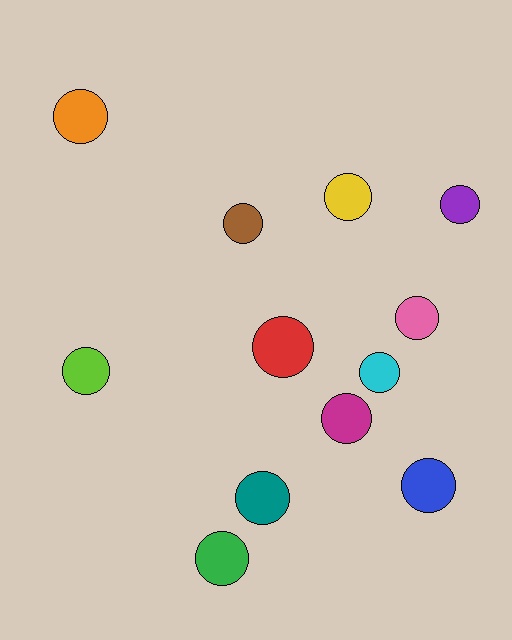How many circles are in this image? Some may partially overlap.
There are 12 circles.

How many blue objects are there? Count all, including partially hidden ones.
There is 1 blue object.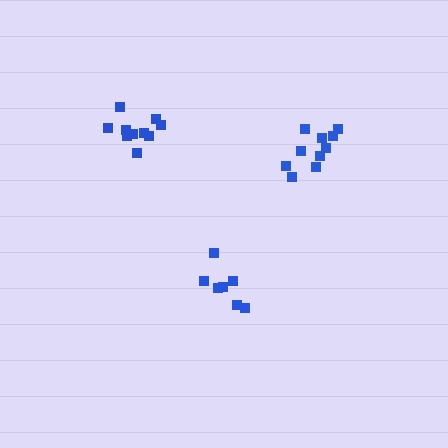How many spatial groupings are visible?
There are 3 spatial groupings.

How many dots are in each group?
Group 1: 10 dots, Group 2: 7 dots, Group 3: 10 dots (27 total).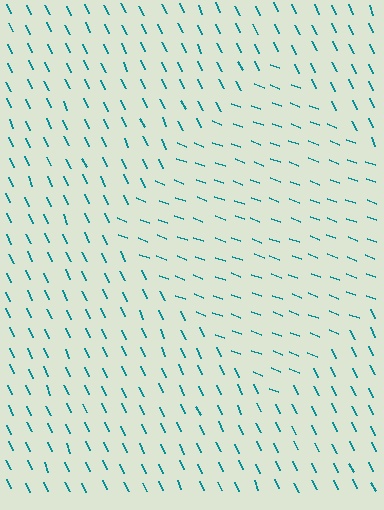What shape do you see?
I see a diamond.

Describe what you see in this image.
The image is filled with small teal line segments. A diamond region in the image has lines oriented differently from the surrounding lines, creating a visible texture boundary.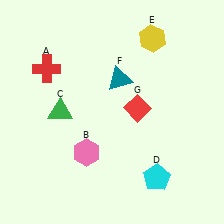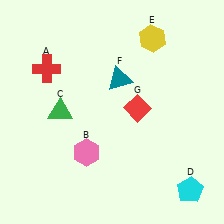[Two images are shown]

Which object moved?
The cyan pentagon (D) moved right.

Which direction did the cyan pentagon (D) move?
The cyan pentagon (D) moved right.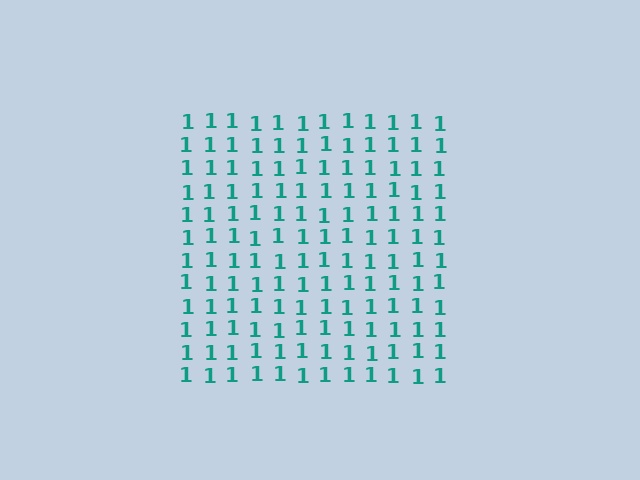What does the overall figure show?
The overall figure shows a square.